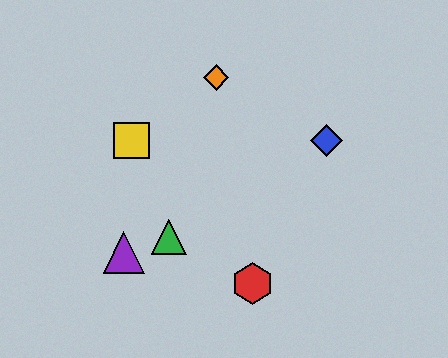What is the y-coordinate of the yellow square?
The yellow square is at y≈141.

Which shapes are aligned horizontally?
The blue diamond, the yellow square are aligned horizontally.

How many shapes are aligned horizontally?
2 shapes (the blue diamond, the yellow square) are aligned horizontally.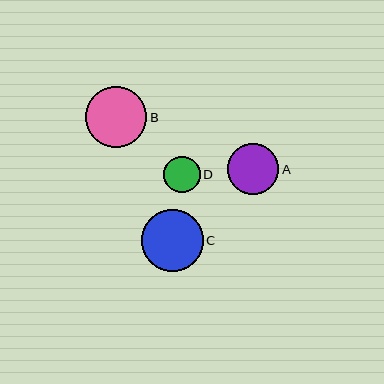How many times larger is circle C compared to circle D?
Circle C is approximately 1.7 times the size of circle D.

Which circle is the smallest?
Circle D is the smallest with a size of approximately 36 pixels.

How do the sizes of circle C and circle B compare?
Circle C and circle B are approximately the same size.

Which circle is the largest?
Circle C is the largest with a size of approximately 62 pixels.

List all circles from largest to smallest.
From largest to smallest: C, B, A, D.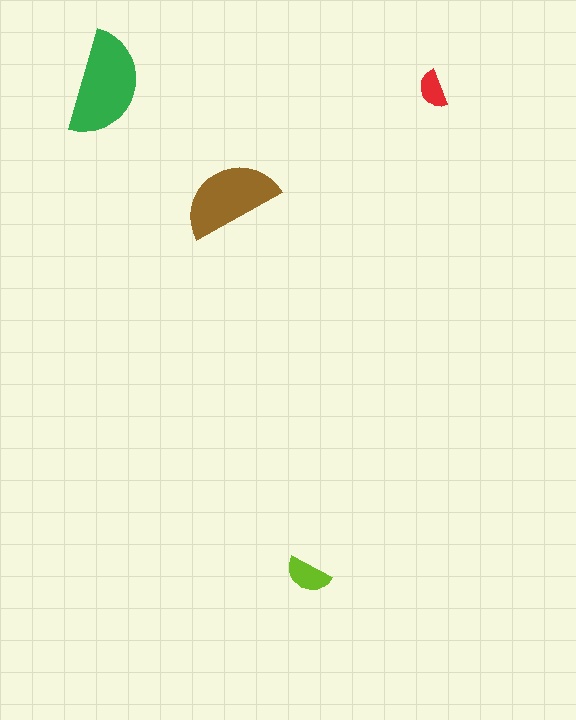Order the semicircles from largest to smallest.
the green one, the brown one, the lime one, the red one.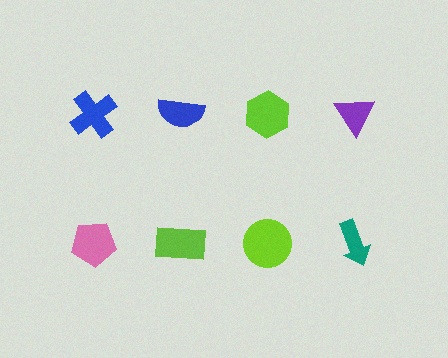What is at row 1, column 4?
A purple triangle.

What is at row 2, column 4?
A teal arrow.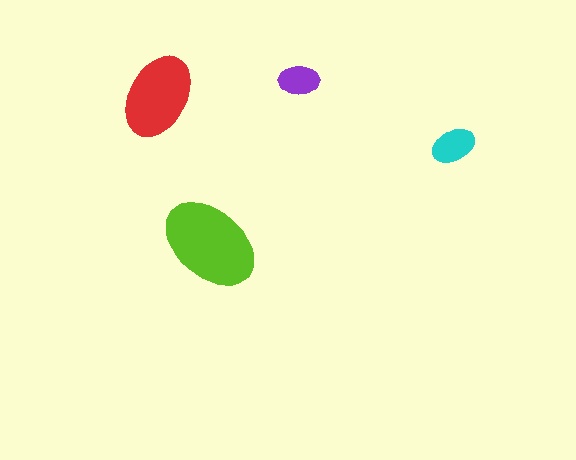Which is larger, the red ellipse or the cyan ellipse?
The red one.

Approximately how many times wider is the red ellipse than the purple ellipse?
About 2 times wider.